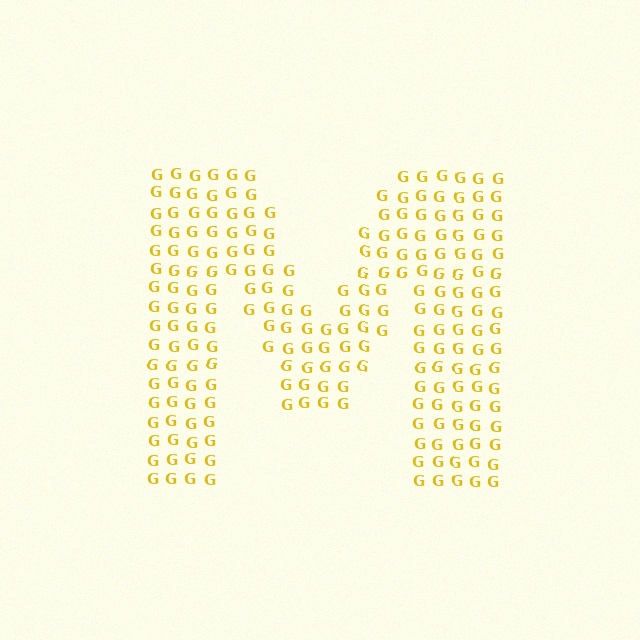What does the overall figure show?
The overall figure shows the letter M.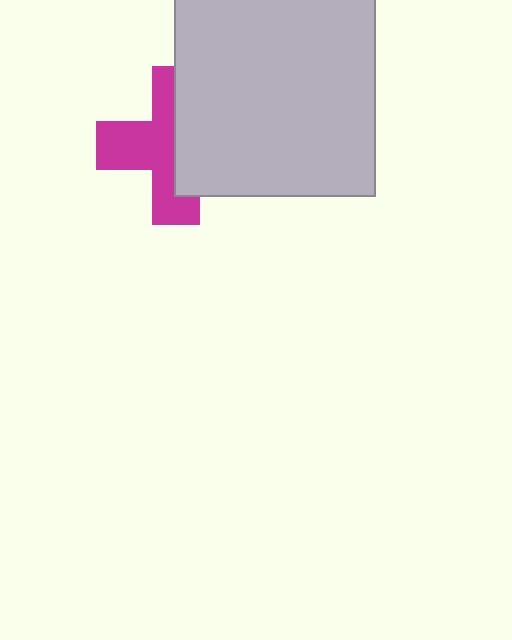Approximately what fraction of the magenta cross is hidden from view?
Roughly 47% of the magenta cross is hidden behind the light gray square.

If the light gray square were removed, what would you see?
You would see the complete magenta cross.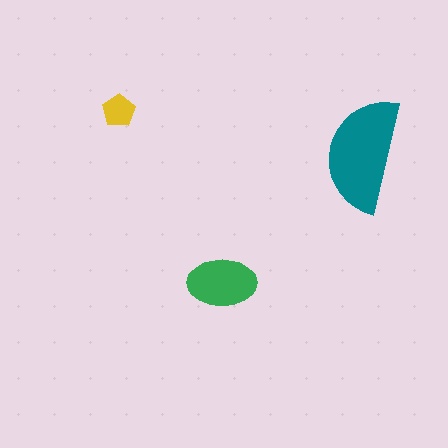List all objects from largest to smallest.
The teal semicircle, the green ellipse, the yellow pentagon.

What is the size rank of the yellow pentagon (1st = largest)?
3rd.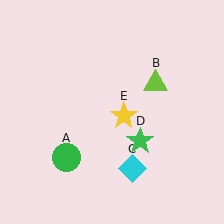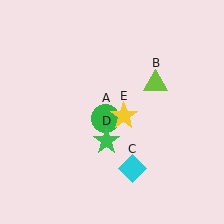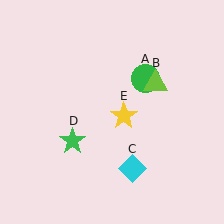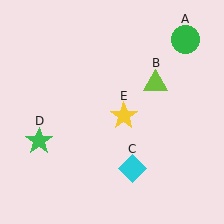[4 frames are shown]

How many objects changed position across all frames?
2 objects changed position: green circle (object A), green star (object D).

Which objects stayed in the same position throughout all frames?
Lime triangle (object B) and cyan diamond (object C) and yellow star (object E) remained stationary.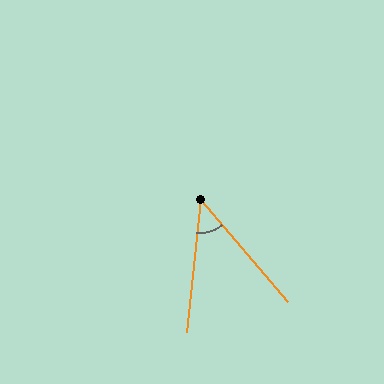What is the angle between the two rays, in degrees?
Approximately 47 degrees.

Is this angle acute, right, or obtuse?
It is acute.